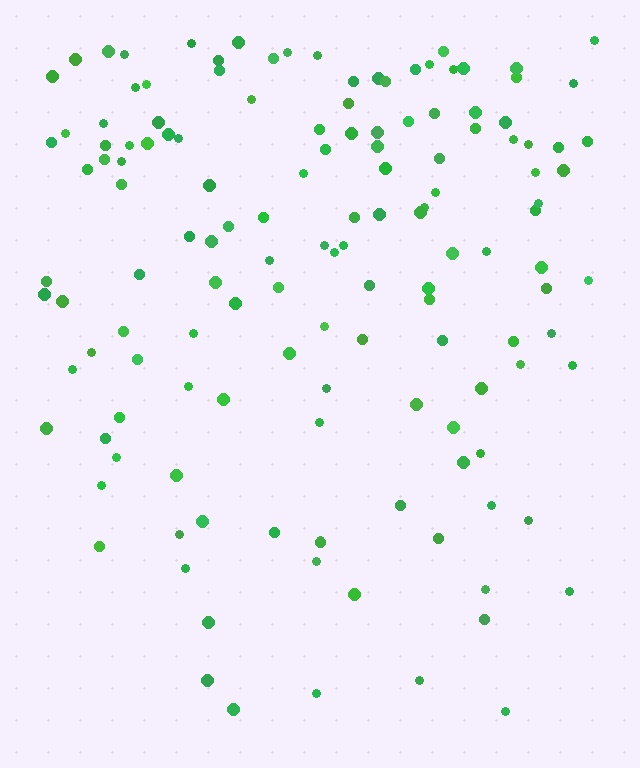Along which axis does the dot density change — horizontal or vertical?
Vertical.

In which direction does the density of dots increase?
From bottom to top, with the top side densest.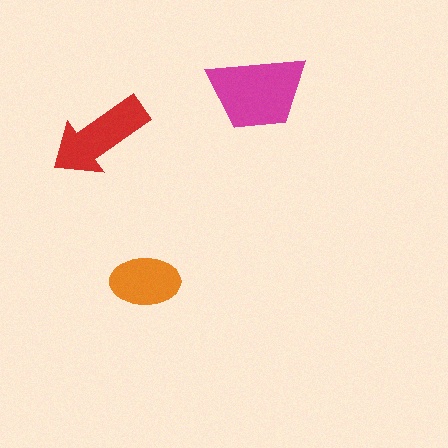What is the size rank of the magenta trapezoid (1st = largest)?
1st.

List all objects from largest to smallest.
The magenta trapezoid, the red arrow, the orange ellipse.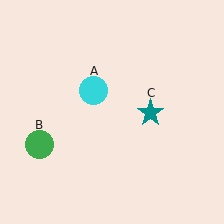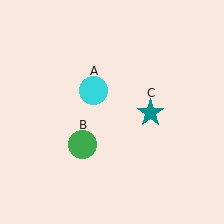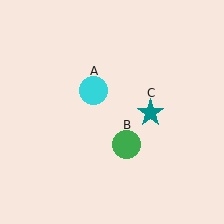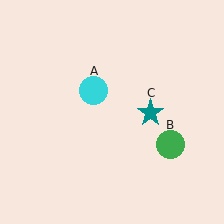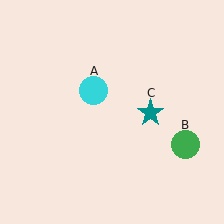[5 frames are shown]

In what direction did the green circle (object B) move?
The green circle (object B) moved right.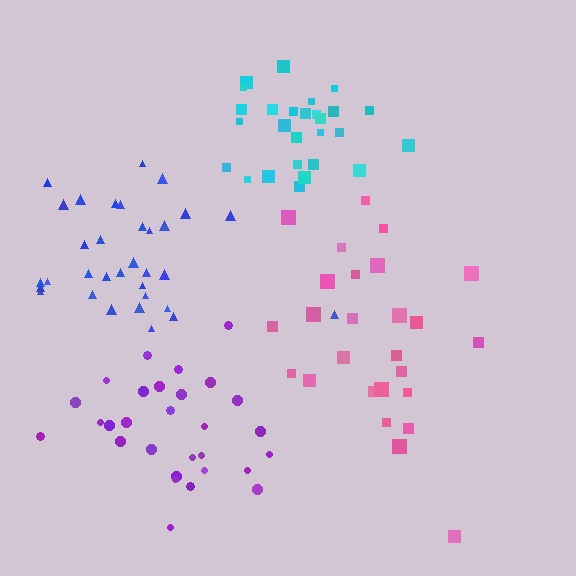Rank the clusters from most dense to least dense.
cyan, blue, purple, pink.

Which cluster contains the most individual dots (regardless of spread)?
Blue (33).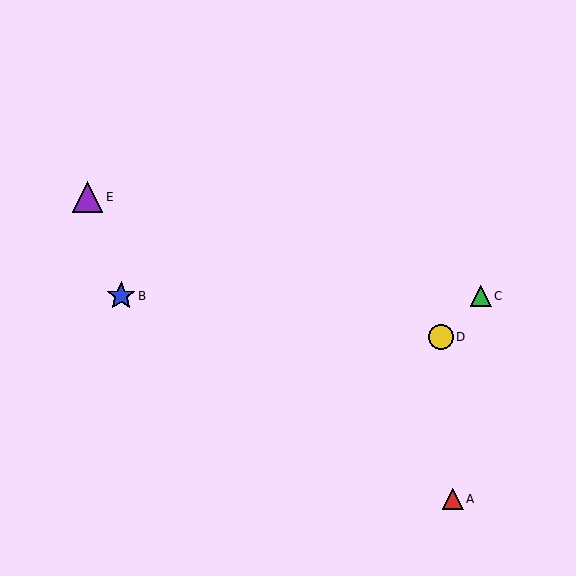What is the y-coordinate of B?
Object B is at y≈296.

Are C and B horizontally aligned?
Yes, both are at y≈296.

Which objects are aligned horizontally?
Objects B, C are aligned horizontally.